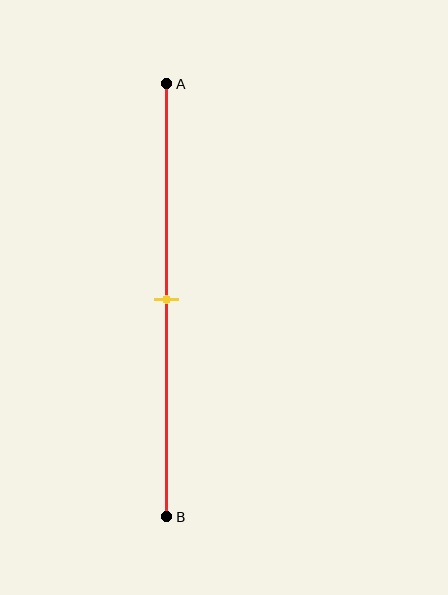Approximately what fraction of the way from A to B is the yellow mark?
The yellow mark is approximately 50% of the way from A to B.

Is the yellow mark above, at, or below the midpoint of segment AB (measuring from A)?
The yellow mark is approximately at the midpoint of segment AB.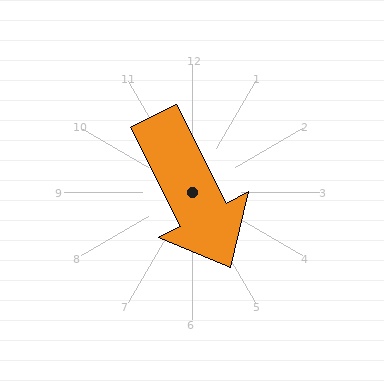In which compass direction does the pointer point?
Southeast.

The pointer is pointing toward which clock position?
Roughly 5 o'clock.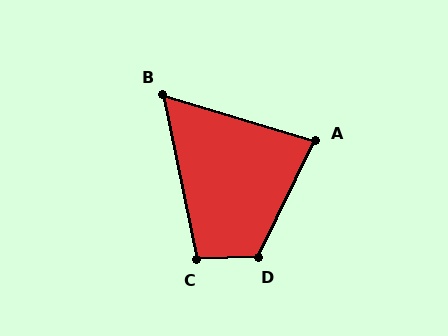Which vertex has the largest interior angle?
D, at approximately 118 degrees.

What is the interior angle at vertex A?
Approximately 80 degrees (acute).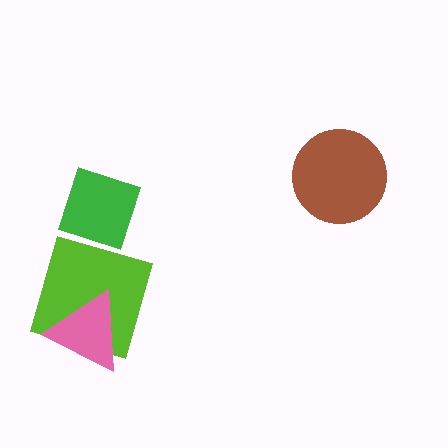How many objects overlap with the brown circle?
0 objects overlap with the brown circle.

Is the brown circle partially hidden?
No, no other shape covers it.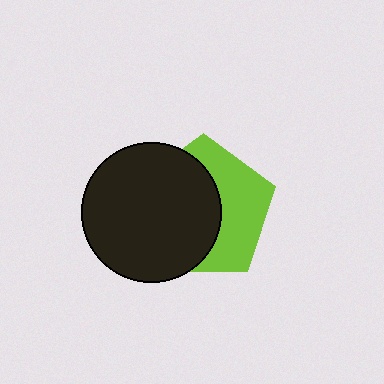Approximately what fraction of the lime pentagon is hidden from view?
Roughly 56% of the lime pentagon is hidden behind the black circle.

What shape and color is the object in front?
The object in front is a black circle.